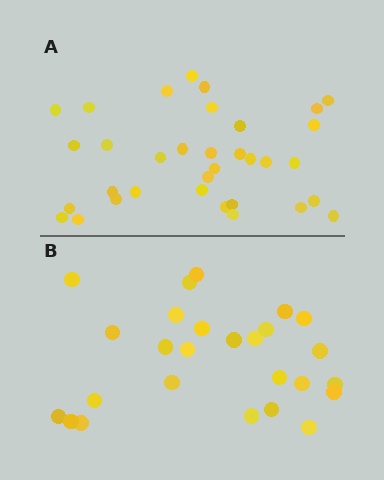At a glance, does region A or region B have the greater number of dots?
Region A (the top region) has more dots.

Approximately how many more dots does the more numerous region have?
Region A has roughly 8 or so more dots than region B.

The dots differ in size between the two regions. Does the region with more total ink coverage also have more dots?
No. Region B has more total ink coverage because its dots are larger, but region A actually contains more individual dots. Total area can be misleading — the number of items is what matters here.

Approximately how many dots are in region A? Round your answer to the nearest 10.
About 30 dots. (The exact count is 34, which rounds to 30.)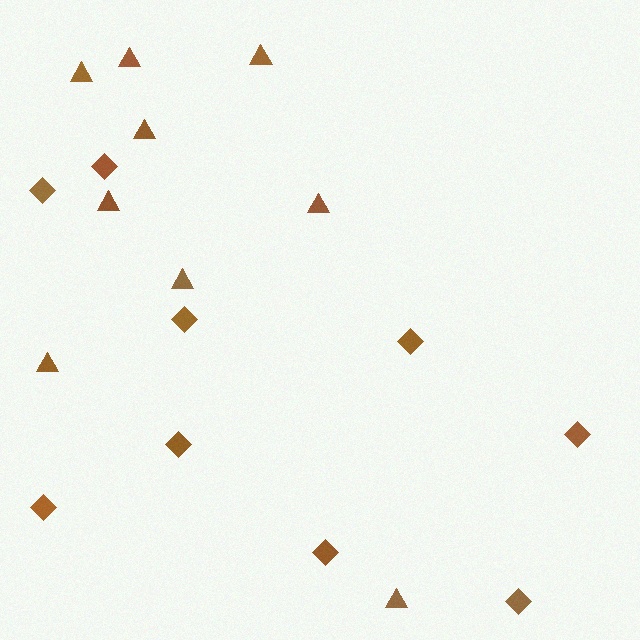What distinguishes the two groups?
There are 2 groups: one group of diamonds (9) and one group of triangles (9).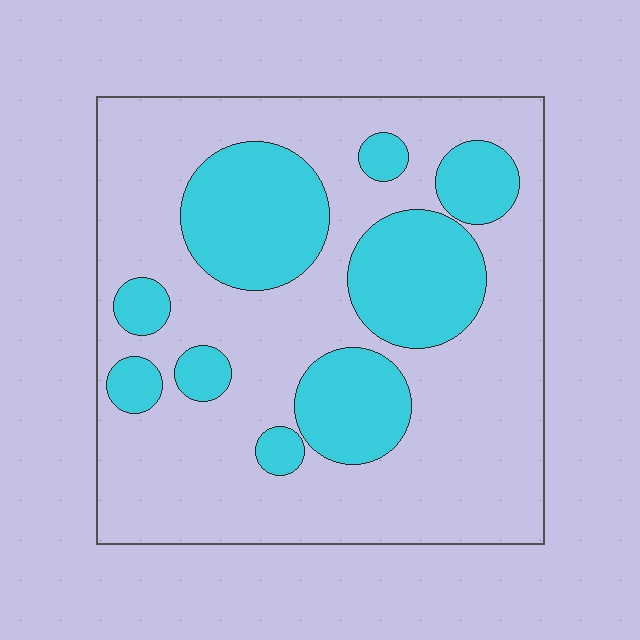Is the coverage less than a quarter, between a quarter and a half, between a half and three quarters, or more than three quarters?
Between a quarter and a half.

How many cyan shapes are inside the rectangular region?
9.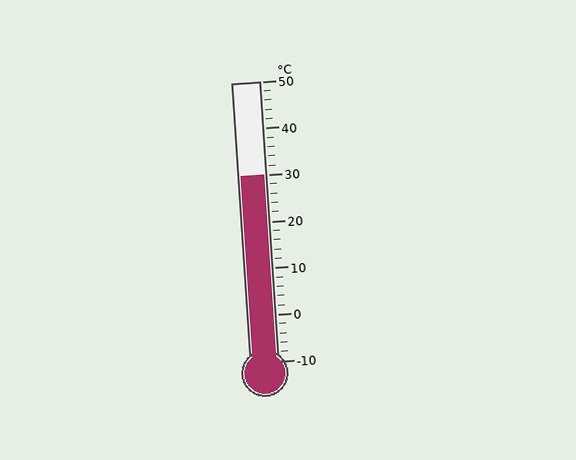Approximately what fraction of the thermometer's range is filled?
The thermometer is filled to approximately 65% of its range.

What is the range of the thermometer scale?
The thermometer scale ranges from -10°C to 50°C.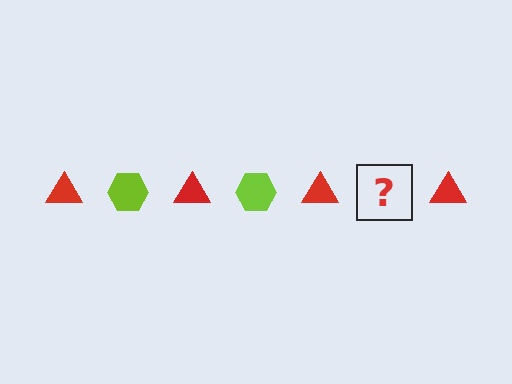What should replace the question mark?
The question mark should be replaced with a lime hexagon.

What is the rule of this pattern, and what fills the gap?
The rule is that the pattern alternates between red triangle and lime hexagon. The gap should be filled with a lime hexagon.